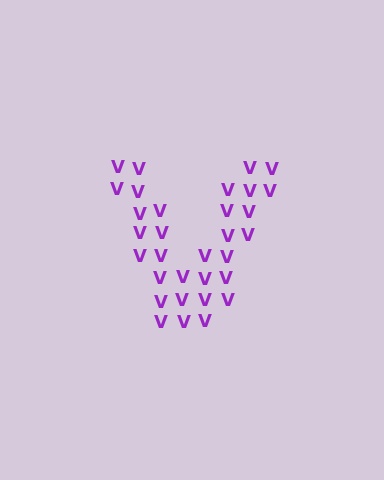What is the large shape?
The large shape is the letter V.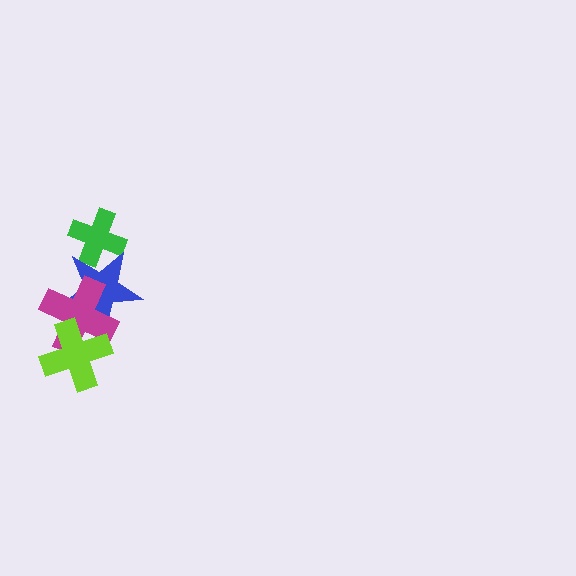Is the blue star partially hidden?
Yes, it is partially covered by another shape.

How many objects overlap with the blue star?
3 objects overlap with the blue star.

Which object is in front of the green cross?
The blue star is in front of the green cross.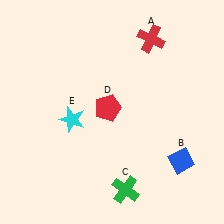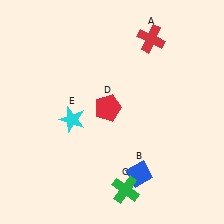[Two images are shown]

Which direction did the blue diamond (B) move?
The blue diamond (B) moved left.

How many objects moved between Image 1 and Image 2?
1 object moved between the two images.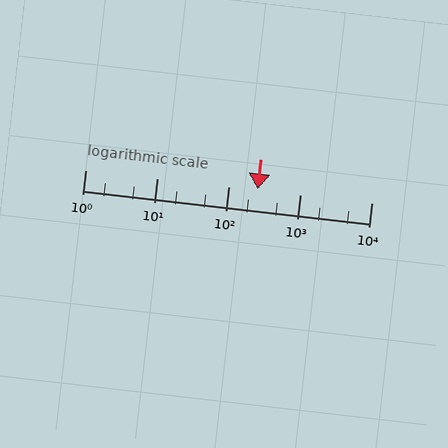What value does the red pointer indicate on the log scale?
The pointer indicates approximately 260.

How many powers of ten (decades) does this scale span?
The scale spans 4 decades, from 1 to 10000.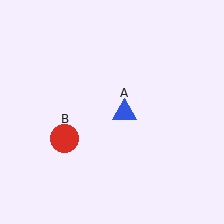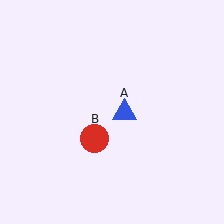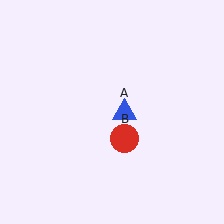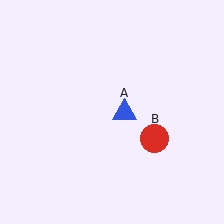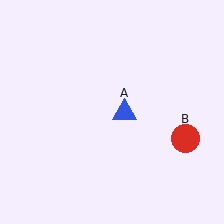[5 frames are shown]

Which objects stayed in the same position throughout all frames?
Blue triangle (object A) remained stationary.